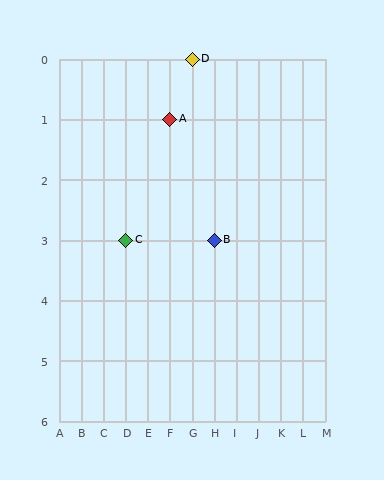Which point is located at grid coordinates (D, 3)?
Point C is at (D, 3).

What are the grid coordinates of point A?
Point A is at grid coordinates (F, 1).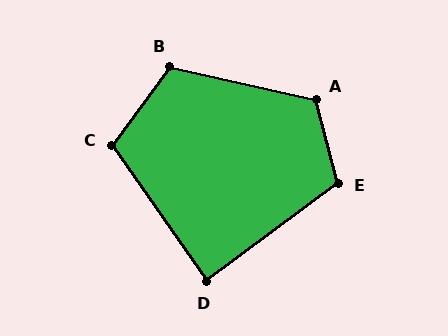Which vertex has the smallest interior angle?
D, at approximately 88 degrees.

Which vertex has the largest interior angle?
A, at approximately 117 degrees.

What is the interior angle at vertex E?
Approximately 112 degrees (obtuse).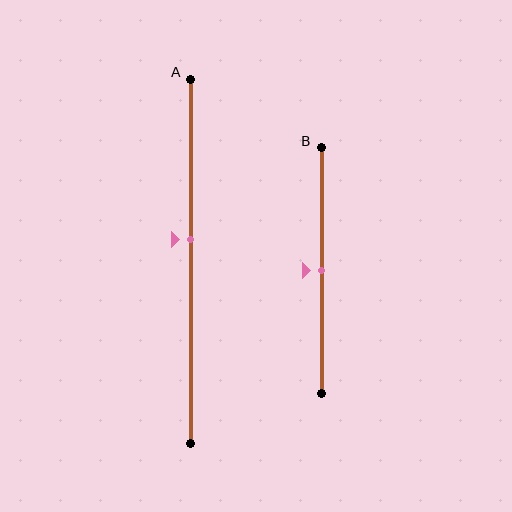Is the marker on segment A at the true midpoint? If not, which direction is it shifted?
No, the marker on segment A is shifted upward by about 6% of the segment length.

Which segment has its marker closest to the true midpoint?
Segment B has its marker closest to the true midpoint.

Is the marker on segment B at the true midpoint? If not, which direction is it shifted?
Yes, the marker on segment B is at the true midpoint.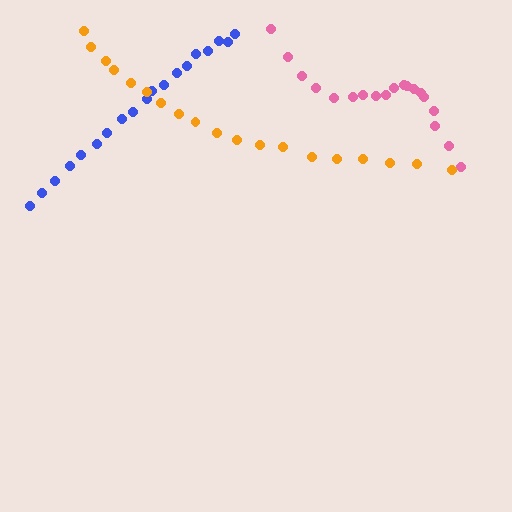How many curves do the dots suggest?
There are 3 distinct paths.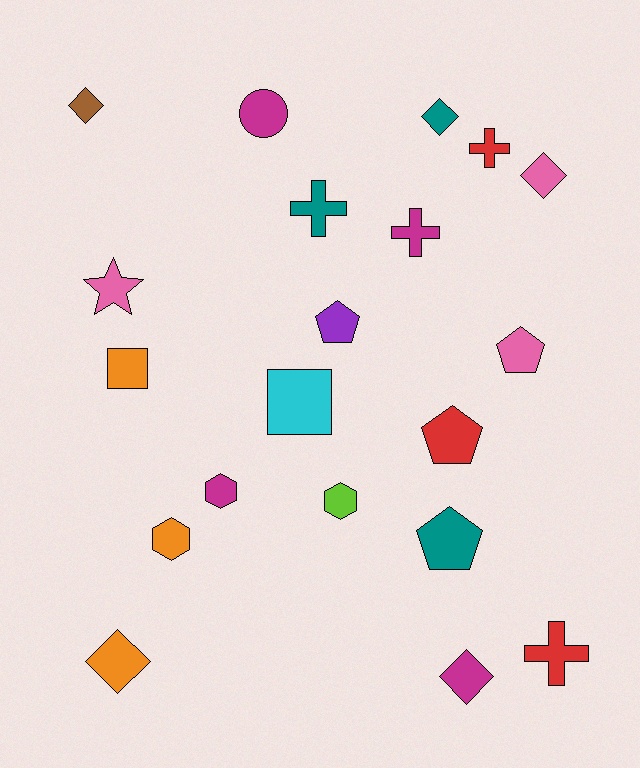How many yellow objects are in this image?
There are no yellow objects.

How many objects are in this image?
There are 20 objects.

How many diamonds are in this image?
There are 5 diamonds.